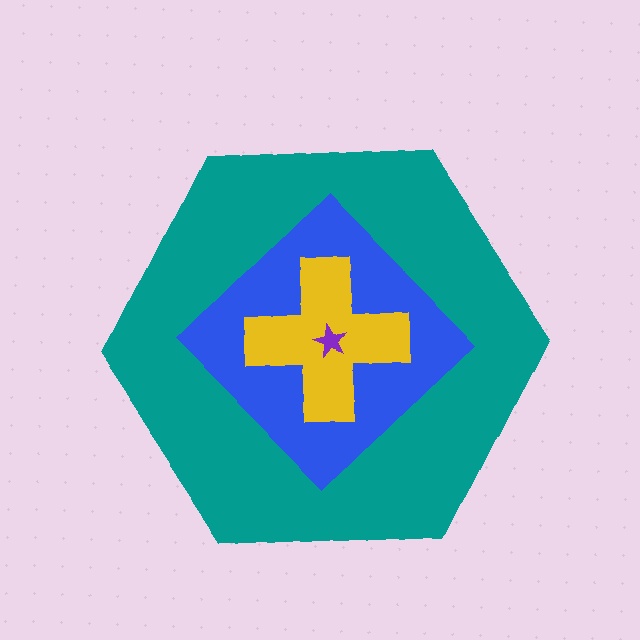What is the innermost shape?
The purple star.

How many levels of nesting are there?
4.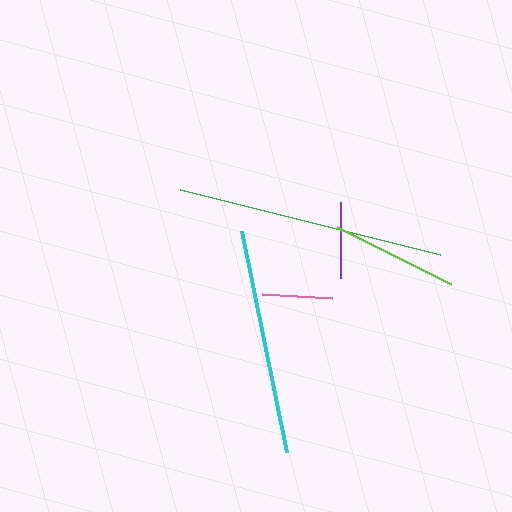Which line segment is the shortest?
The pink line is the shortest at approximately 70 pixels.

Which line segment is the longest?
The green line is the longest at approximately 268 pixels.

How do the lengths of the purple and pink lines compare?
The purple and pink lines are approximately the same length.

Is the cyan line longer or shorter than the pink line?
The cyan line is longer than the pink line.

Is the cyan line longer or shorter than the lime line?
The cyan line is longer than the lime line.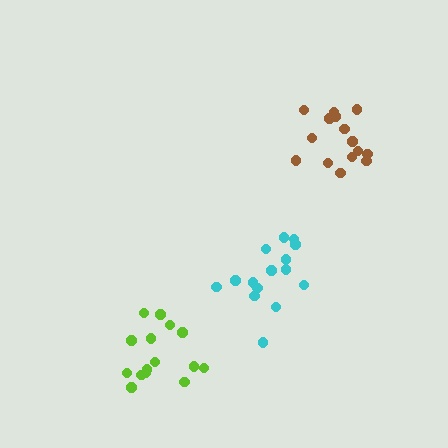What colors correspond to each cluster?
The clusters are colored: cyan, brown, lime.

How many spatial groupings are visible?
There are 3 spatial groupings.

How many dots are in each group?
Group 1: 15 dots, Group 2: 15 dots, Group 3: 15 dots (45 total).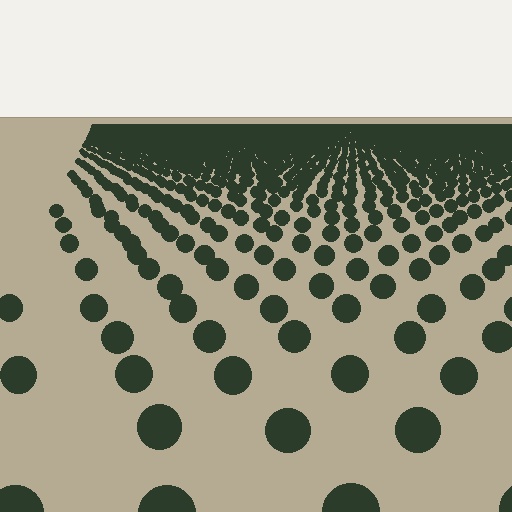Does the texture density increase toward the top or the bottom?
Density increases toward the top.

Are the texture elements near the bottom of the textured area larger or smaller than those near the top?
Larger. Near the bottom, elements are closer to the viewer and appear at a bigger on-screen size.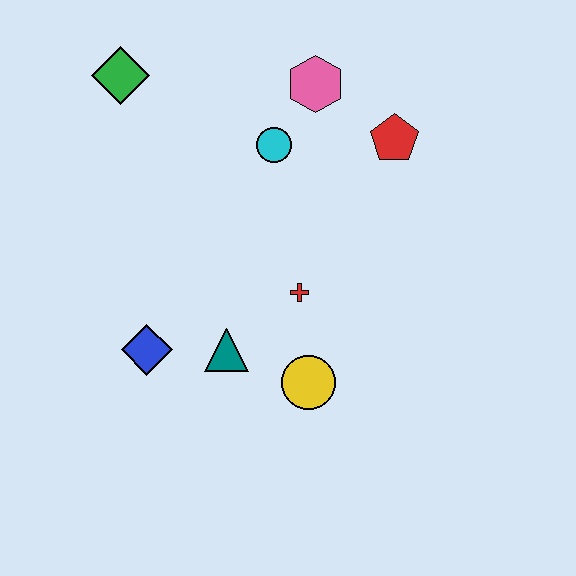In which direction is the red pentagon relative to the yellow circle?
The red pentagon is above the yellow circle.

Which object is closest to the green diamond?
The cyan circle is closest to the green diamond.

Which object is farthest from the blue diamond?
The red pentagon is farthest from the blue diamond.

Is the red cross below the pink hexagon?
Yes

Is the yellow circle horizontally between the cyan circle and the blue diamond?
No